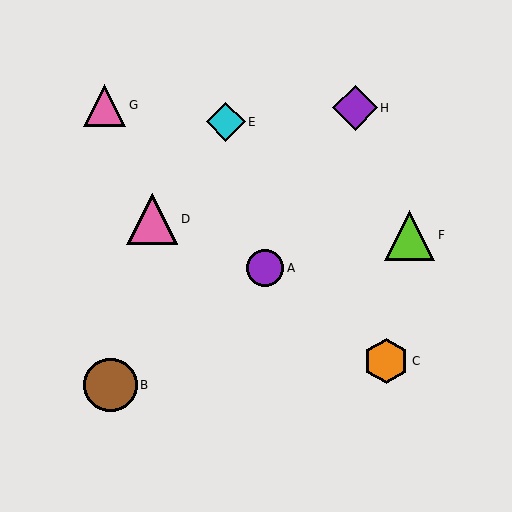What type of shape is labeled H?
Shape H is a purple diamond.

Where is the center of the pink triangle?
The center of the pink triangle is at (152, 219).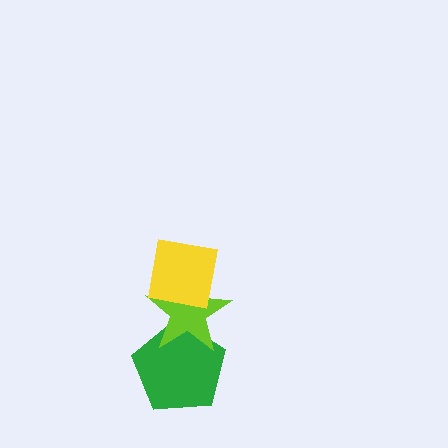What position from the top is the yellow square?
The yellow square is 1st from the top.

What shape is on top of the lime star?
The yellow square is on top of the lime star.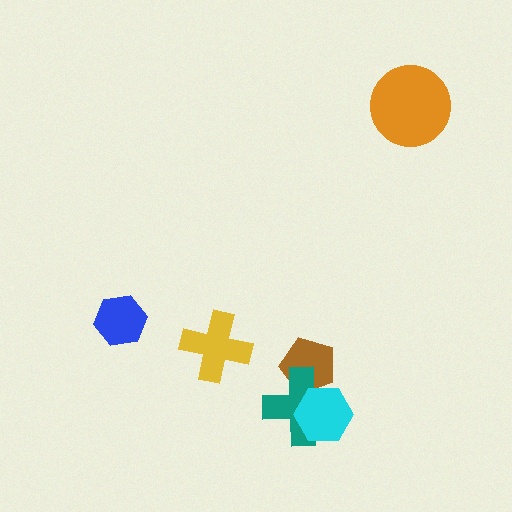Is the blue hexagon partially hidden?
No, no other shape covers it.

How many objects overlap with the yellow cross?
0 objects overlap with the yellow cross.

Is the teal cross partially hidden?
Yes, it is partially covered by another shape.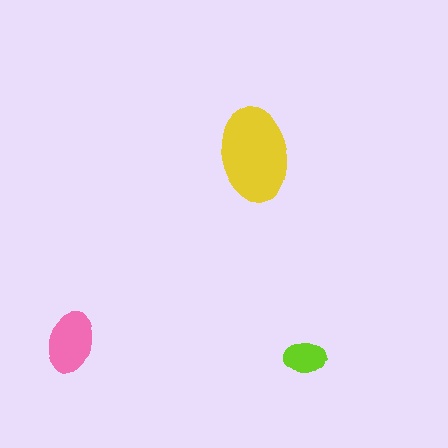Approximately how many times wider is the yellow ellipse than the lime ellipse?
About 2 times wider.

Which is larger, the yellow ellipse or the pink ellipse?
The yellow one.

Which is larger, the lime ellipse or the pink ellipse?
The pink one.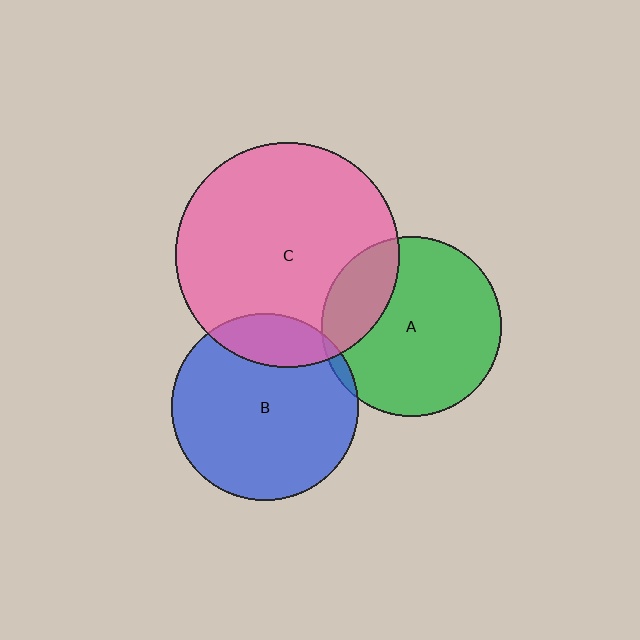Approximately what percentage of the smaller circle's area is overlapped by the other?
Approximately 5%.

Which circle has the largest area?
Circle C (pink).